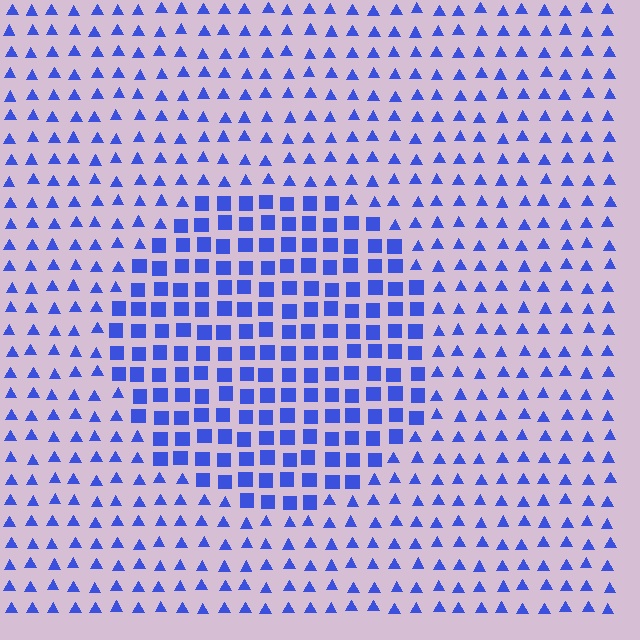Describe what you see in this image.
The image is filled with small blue elements arranged in a uniform grid. A circle-shaped region contains squares, while the surrounding area contains triangles. The boundary is defined purely by the change in element shape.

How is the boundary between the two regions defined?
The boundary is defined by a change in element shape: squares inside vs. triangles outside. All elements share the same color and spacing.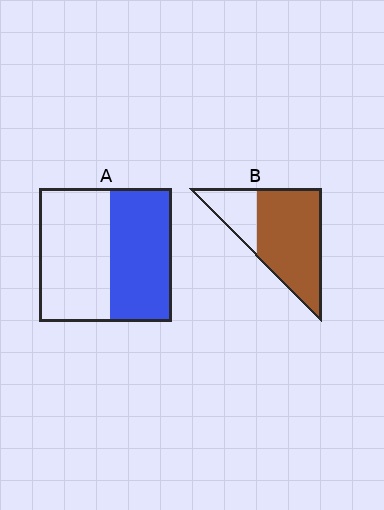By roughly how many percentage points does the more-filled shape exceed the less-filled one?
By roughly 25 percentage points (B over A).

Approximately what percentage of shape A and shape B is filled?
A is approximately 45% and B is approximately 75%.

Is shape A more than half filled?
Roughly half.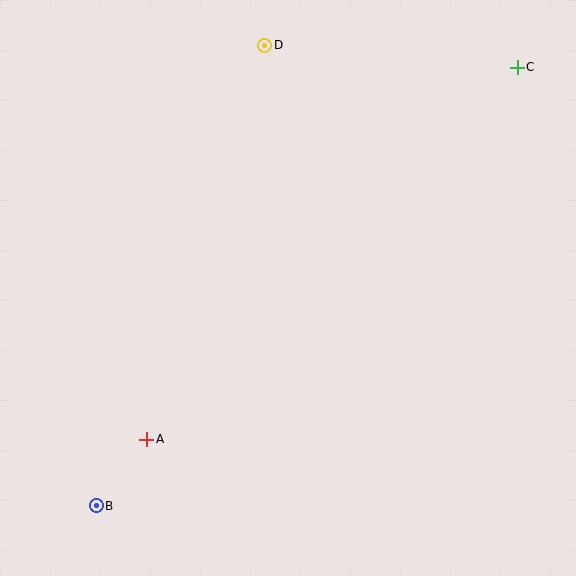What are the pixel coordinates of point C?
Point C is at (517, 67).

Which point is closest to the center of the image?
Point A at (147, 439) is closest to the center.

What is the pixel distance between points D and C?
The distance between D and C is 254 pixels.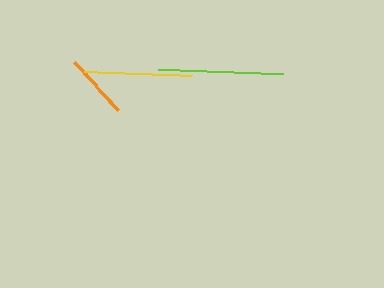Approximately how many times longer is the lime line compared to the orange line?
The lime line is approximately 1.9 times the length of the orange line.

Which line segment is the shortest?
The orange line is the shortest at approximately 66 pixels.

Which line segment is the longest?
The lime line is the longest at approximately 125 pixels.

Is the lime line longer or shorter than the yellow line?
The lime line is longer than the yellow line.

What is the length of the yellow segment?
The yellow segment is approximately 107 pixels long.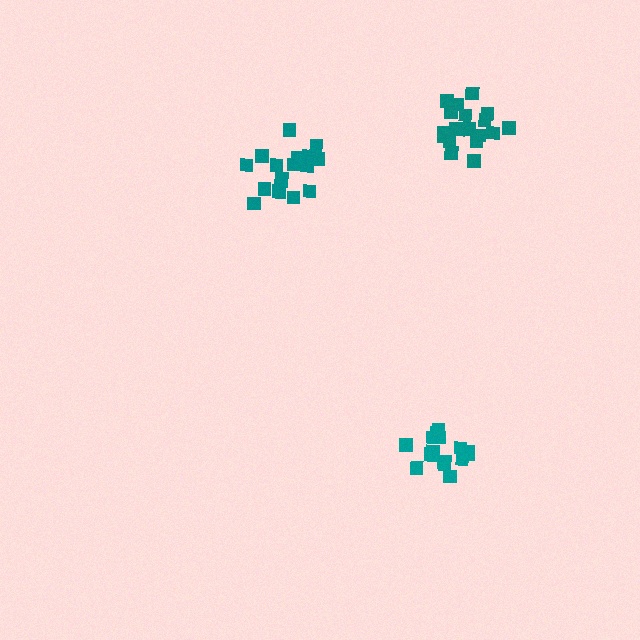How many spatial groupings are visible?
There are 3 spatial groupings.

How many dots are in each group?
Group 1: 16 dots, Group 2: 19 dots, Group 3: 19 dots (54 total).